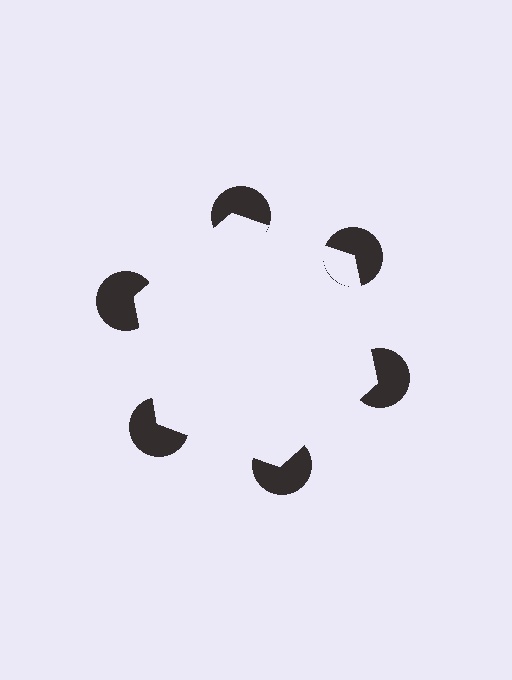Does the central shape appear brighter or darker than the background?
It typically appears slightly brighter than the background, even though no actual brightness change is drawn.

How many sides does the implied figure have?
6 sides.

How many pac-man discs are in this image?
There are 6 — one at each vertex of the illusory hexagon.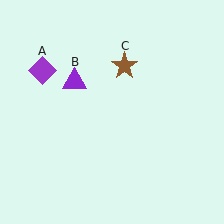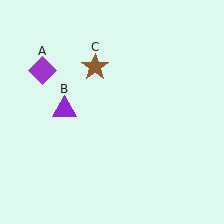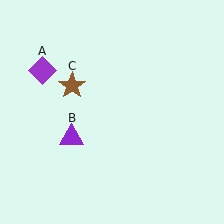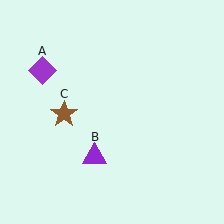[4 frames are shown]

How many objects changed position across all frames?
2 objects changed position: purple triangle (object B), brown star (object C).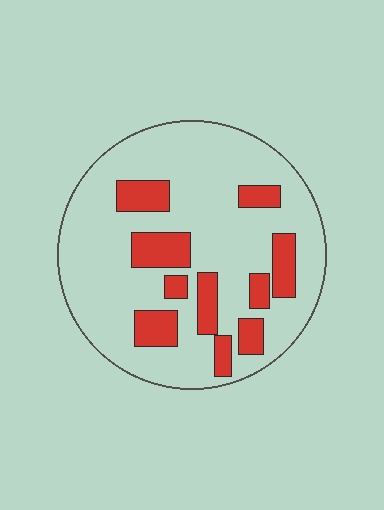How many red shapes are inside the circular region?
10.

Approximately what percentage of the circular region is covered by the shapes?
Approximately 20%.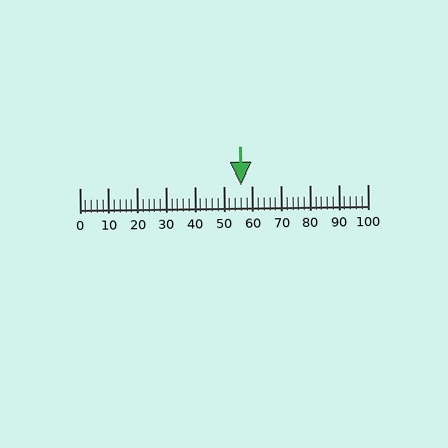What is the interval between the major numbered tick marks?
The major tick marks are spaced 10 units apart.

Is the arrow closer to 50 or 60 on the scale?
The arrow is closer to 60.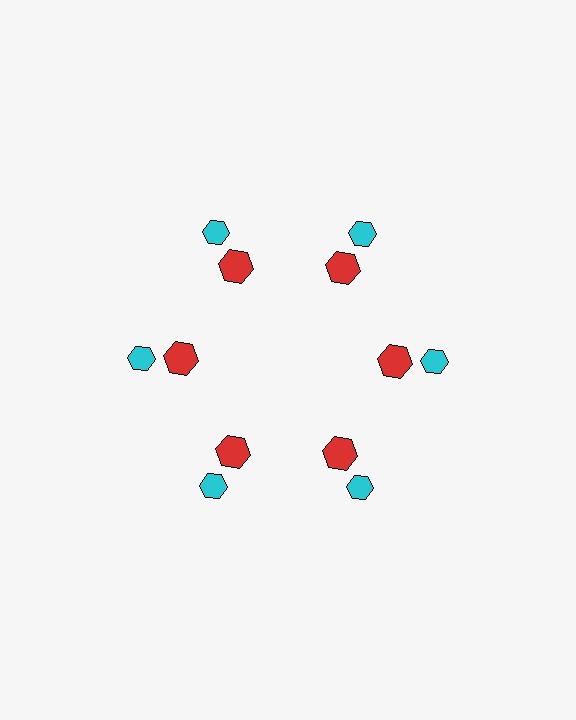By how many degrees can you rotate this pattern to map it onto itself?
The pattern maps onto itself every 60 degrees of rotation.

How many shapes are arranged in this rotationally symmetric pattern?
There are 12 shapes, arranged in 6 groups of 2.